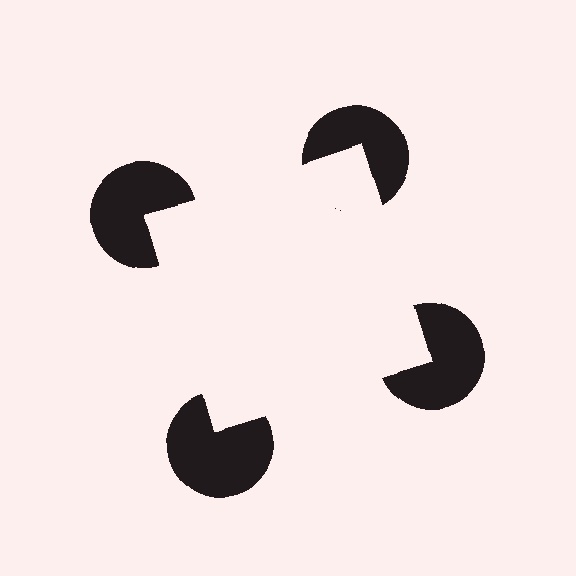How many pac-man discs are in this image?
There are 4 — one at each vertex of the illusory square.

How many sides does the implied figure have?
4 sides.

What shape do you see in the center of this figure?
An illusory square — its edges are inferred from the aligned wedge cuts in the pac-man discs, not physically drawn.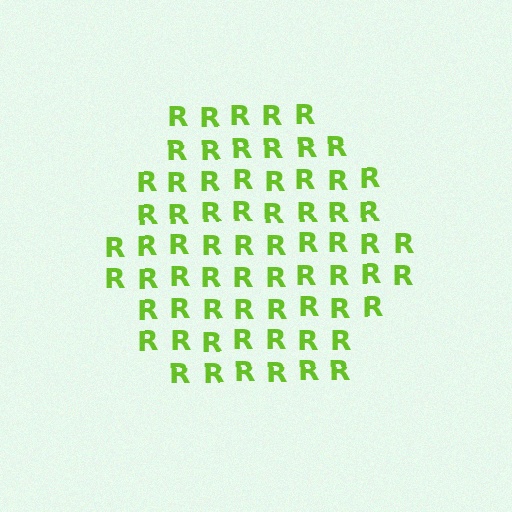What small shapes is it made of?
It is made of small letter R's.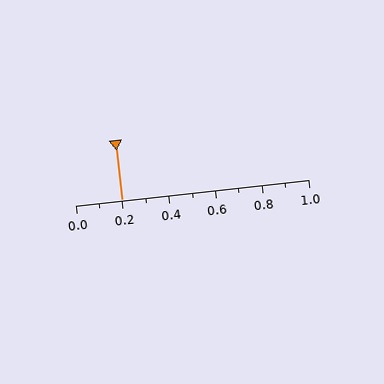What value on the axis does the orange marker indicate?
The marker indicates approximately 0.2.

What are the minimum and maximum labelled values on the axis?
The axis runs from 0.0 to 1.0.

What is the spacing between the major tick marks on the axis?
The major ticks are spaced 0.2 apart.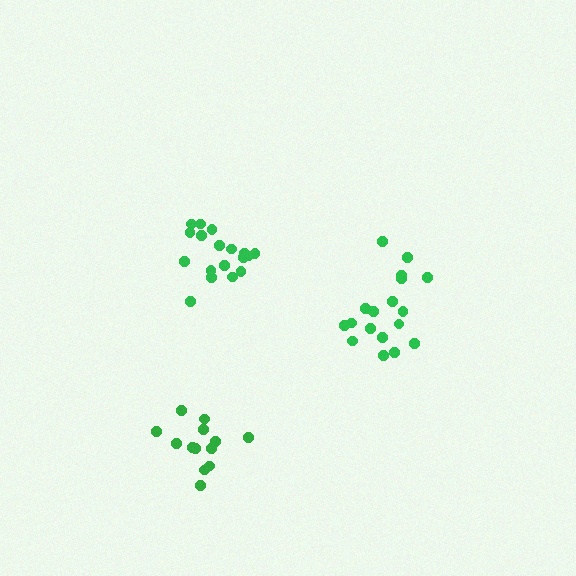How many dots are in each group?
Group 1: 18 dots, Group 2: 13 dots, Group 3: 19 dots (50 total).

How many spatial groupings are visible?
There are 3 spatial groupings.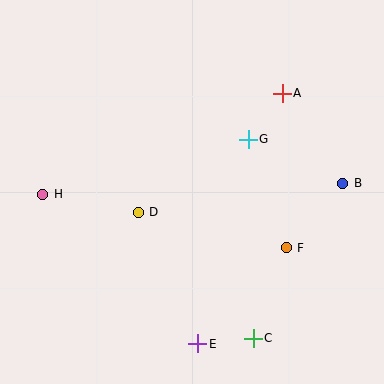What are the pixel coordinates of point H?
Point H is at (43, 194).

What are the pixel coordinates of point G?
Point G is at (248, 139).